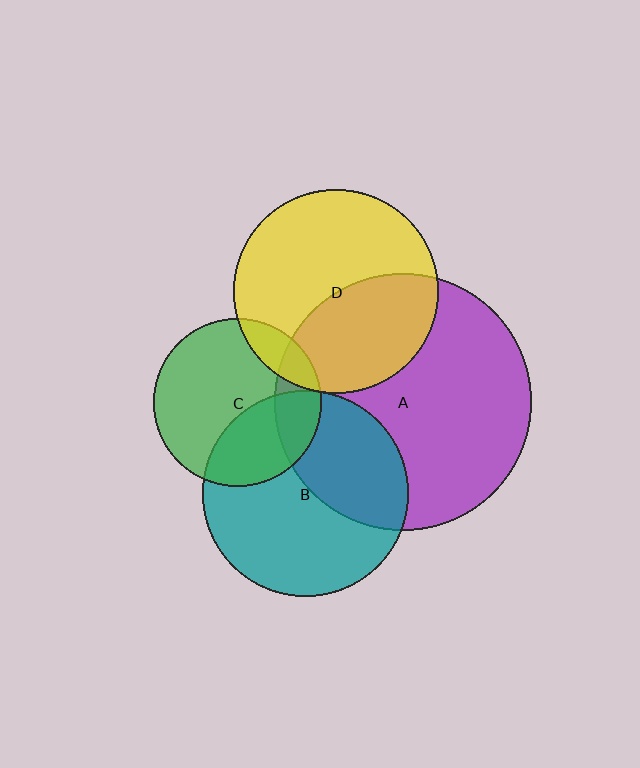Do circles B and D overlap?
Yes.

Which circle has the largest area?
Circle A (purple).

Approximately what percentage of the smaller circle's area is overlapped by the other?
Approximately 5%.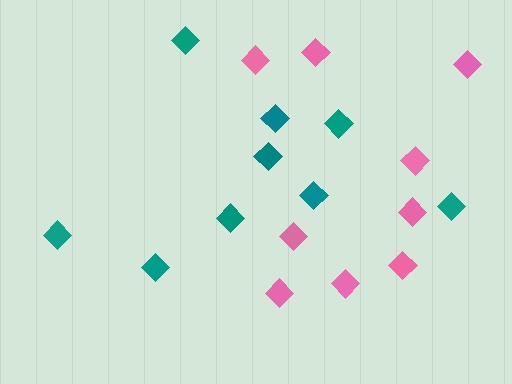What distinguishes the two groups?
There are 2 groups: one group of pink diamonds (9) and one group of teal diamonds (9).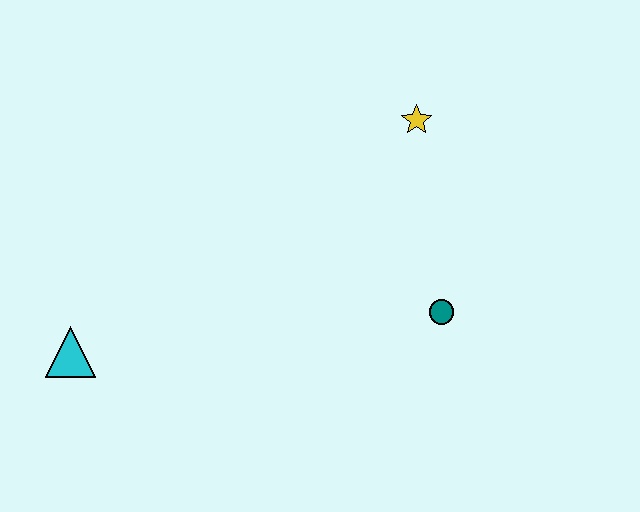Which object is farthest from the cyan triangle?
The yellow star is farthest from the cyan triangle.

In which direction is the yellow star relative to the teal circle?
The yellow star is above the teal circle.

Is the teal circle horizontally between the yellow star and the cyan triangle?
No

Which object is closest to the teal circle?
The yellow star is closest to the teal circle.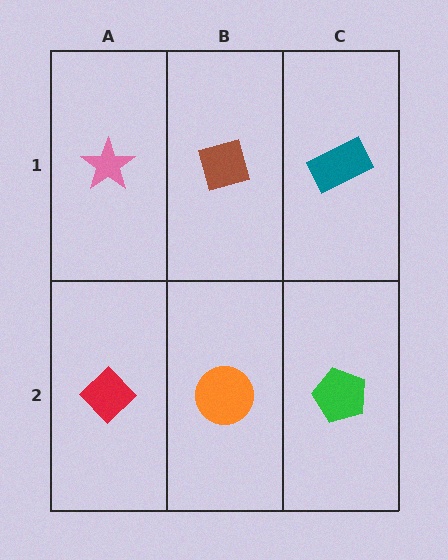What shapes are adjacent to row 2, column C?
A teal rectangle (row 1, column C), an orange circle (row 2, column B).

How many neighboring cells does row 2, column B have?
3.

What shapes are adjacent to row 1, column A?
A red diamond (row 2, column A), a brown diamond (row 1, column B).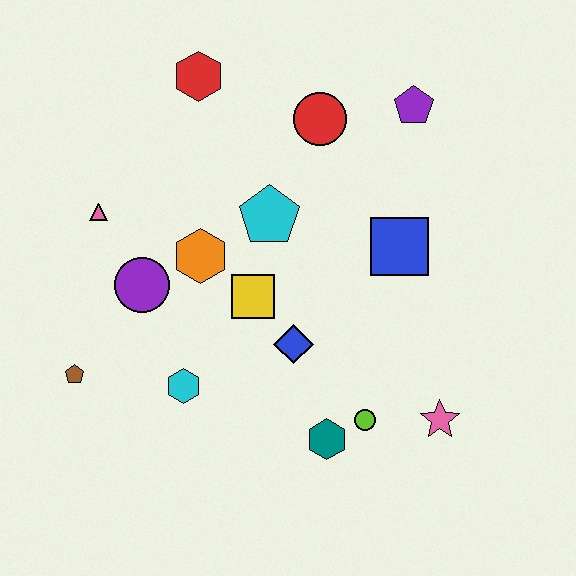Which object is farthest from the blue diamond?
The red hexagon is farthest from the blue diamond.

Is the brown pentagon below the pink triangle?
Yes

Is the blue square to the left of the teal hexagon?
No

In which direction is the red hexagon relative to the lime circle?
The red hexagon is above the lime circle.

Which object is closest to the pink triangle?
The purple circle is closest to the pink triangle.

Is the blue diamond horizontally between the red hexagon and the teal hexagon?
Yes